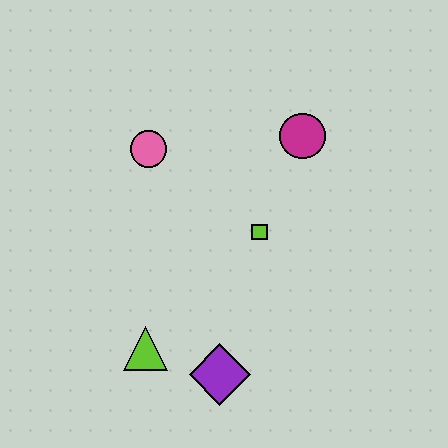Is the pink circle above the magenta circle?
No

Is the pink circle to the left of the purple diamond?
Yes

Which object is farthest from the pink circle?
The purple diamond is farthest from the pink circle.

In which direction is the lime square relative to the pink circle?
The lime square is to the right of the pink circle.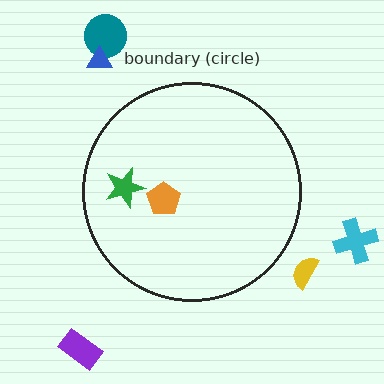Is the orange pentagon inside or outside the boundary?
Inside.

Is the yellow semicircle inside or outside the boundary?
Outside.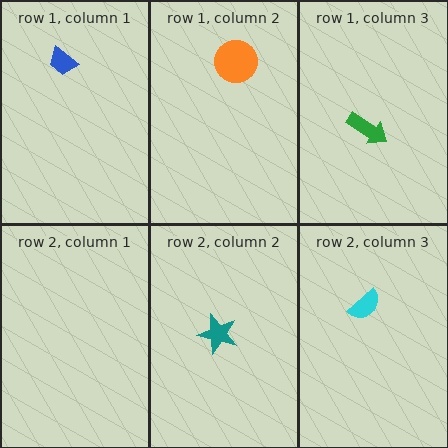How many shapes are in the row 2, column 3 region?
1.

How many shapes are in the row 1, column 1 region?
1.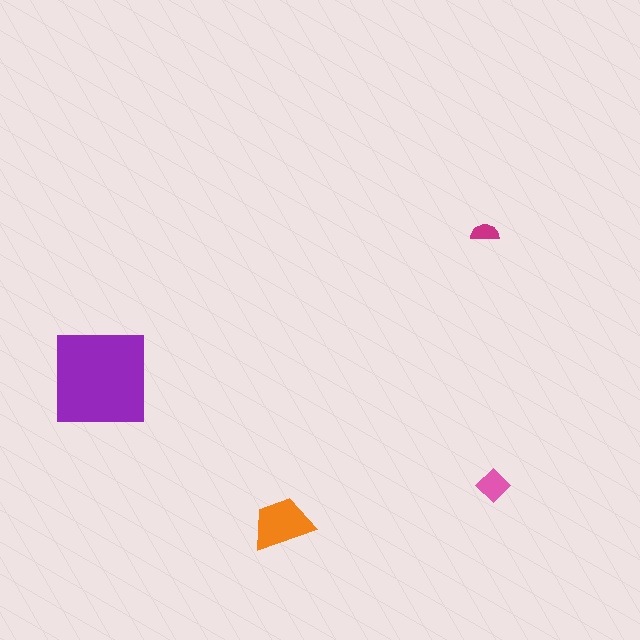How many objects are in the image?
There are 4 objects in the image.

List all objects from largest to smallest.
The purple square, the orange trapezoid, the pink diamond, the magenta semicircle.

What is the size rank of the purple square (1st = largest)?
1st.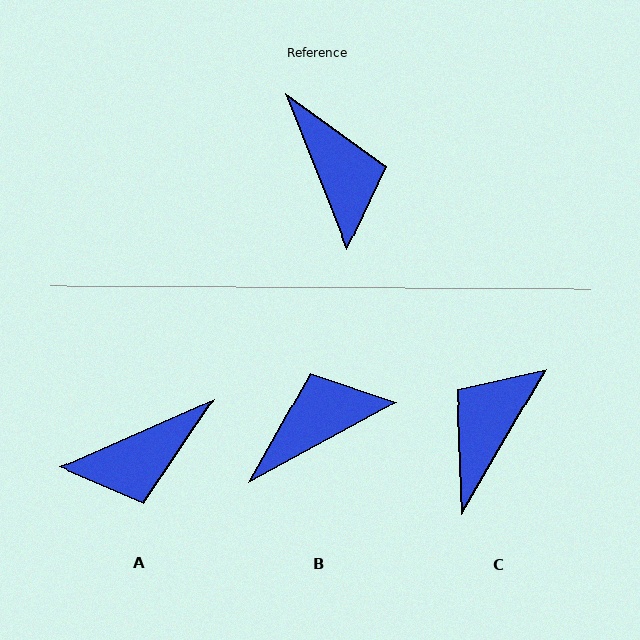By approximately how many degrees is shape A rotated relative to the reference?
Approximately 88 degrees clockwise.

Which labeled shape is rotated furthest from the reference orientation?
C, about 128 degrees away.